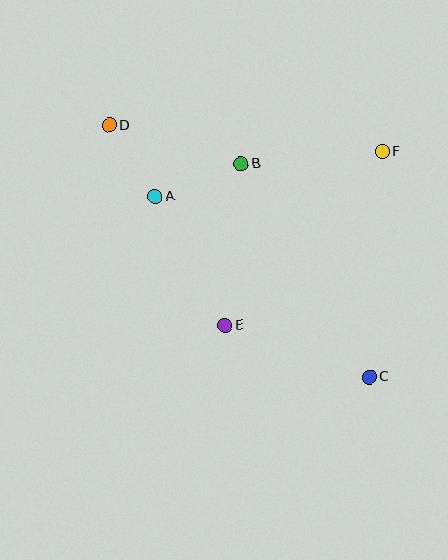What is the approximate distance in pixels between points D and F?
The distance between D and F is approximately 274 pixels.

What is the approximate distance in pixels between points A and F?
The distance between A and F is approximately 231 pixels.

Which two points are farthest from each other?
Points C and D are farthest from each other.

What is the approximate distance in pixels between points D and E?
The distance between D and E is approximately 231 pixels.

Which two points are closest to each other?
Points A and D are closest to each other.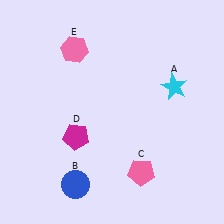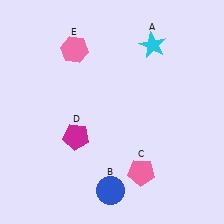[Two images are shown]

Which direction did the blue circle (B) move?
The blue circle (B) moved right.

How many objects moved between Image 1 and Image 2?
2 objects moved between the two images.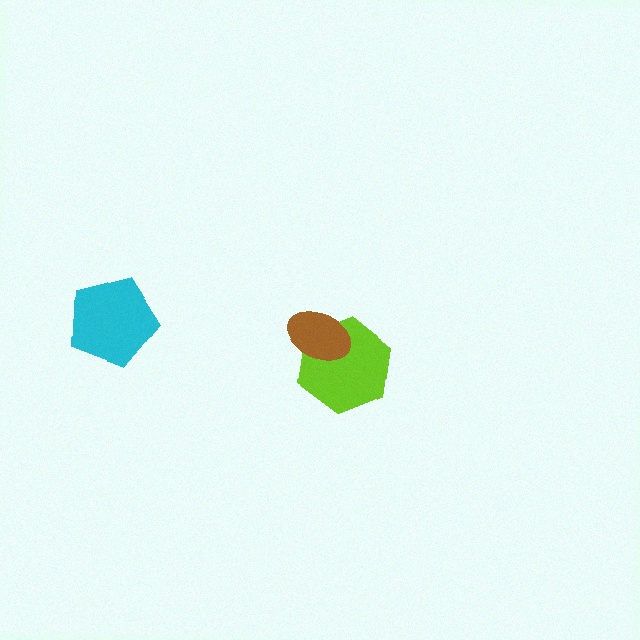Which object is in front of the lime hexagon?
The brown ellipse is in front of the lime hexagon.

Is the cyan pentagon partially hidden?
No, no other shape covers it.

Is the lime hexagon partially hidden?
Yes, it is partially covered by another shape.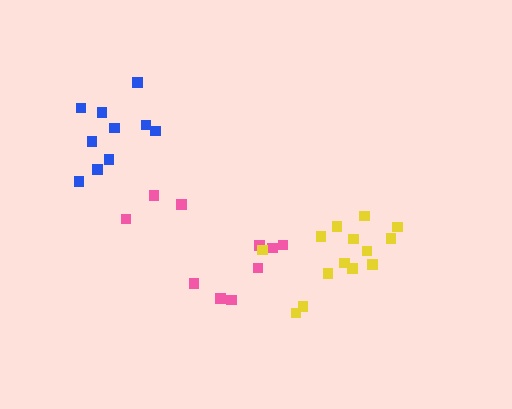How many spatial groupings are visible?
There are 3 spatial groupings.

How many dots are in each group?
Group 1: 10 dots, Group 2: 10 dots, Group 3: 14 dots (34 total).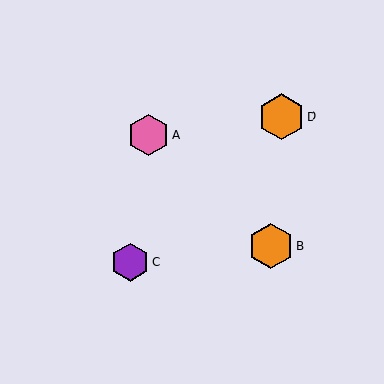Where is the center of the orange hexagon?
The center of the orange hexagon is at (271, 246).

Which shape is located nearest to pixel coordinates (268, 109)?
The orange hexagon (labeled D) at (281, 116) is nearest to that location.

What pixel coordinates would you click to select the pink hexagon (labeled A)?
Click at (149, 135) to select the pink hexagon A.